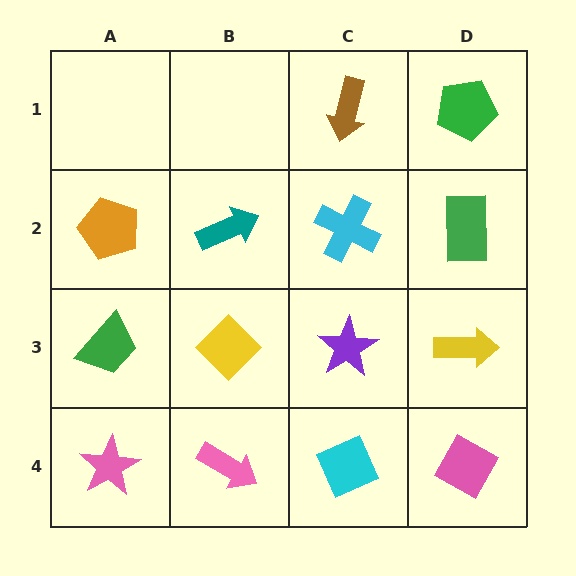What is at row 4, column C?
A cyan diamond.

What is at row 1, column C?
A brown arrow.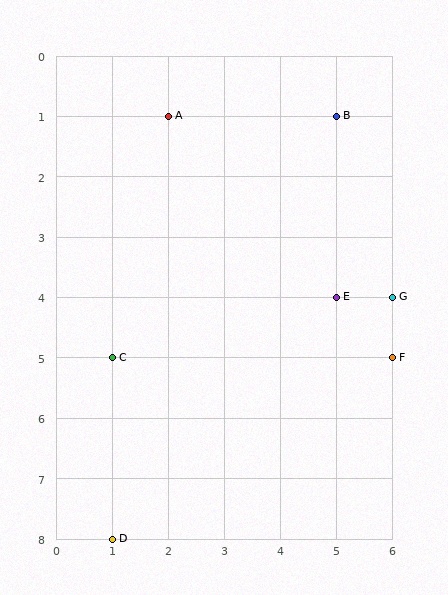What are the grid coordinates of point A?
Point A is at grid coordinates (2, 1).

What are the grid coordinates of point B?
Point B is at grid coordinates (5, 1).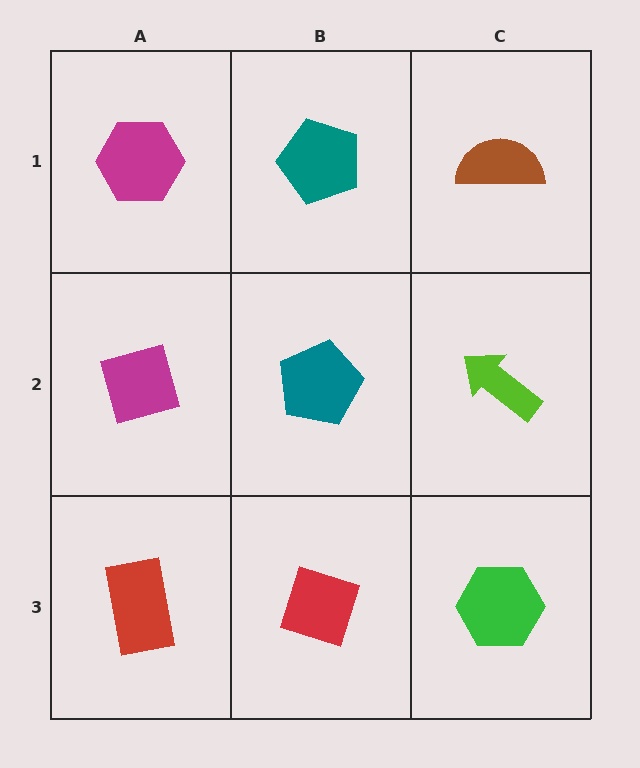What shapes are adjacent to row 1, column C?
A lime arrow (row 2, column C), a teal pentagon (row 1, column B).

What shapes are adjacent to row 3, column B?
A teal pentagon (row 2, column B), a red rectangle (row 3, column A), a green hexagon (row 3, column C).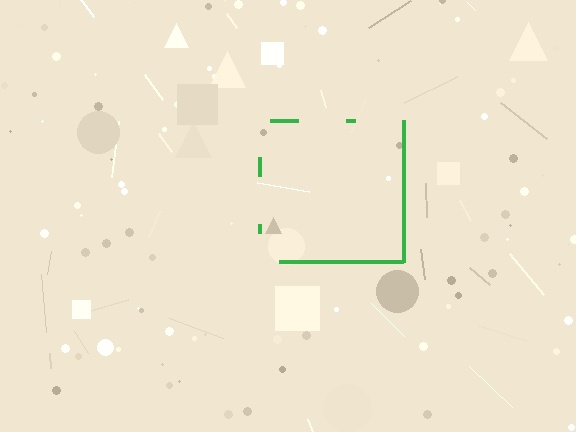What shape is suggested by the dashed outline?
The dashed outline suggests a square.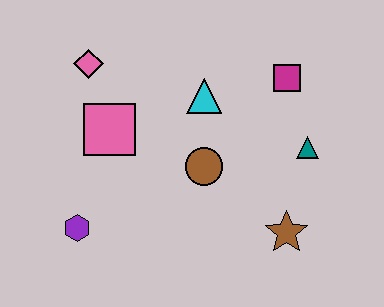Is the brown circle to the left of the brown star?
Yes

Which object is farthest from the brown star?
The pink diamond is farthest from the brown star.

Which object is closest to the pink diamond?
The pink square is closest to the pink diamond.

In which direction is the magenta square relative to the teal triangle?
The magenta square is above the teal triangle.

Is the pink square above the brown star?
Yes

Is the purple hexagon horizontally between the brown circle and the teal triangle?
No